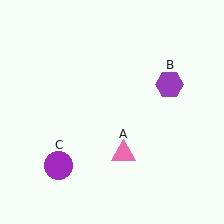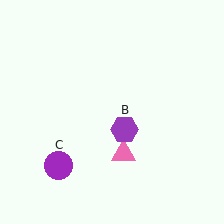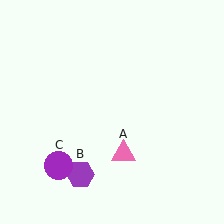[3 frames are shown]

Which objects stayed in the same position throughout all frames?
Pink triangle (object A) and purple circle (object C) remained stationary.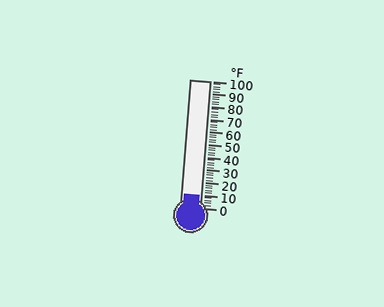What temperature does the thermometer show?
The thermometer shows approximately 10°F.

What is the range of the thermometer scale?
The thermometer scale ranges from 0°F to 100°F.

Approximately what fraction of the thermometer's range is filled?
The thermometer is filled to approximately 10% of its range.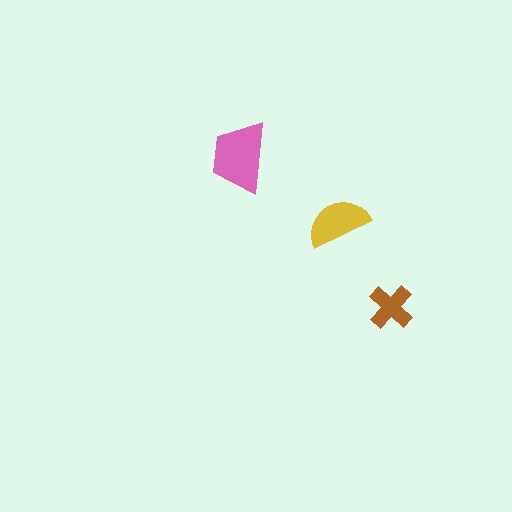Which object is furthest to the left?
The pink trapezoid is leftmost.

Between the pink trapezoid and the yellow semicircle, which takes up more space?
The pink trapezoid.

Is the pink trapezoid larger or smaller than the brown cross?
Larger.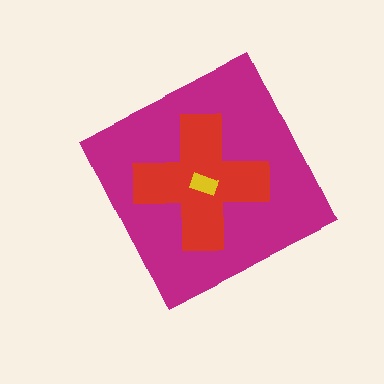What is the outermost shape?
The magenta diamond.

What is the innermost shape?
The yellow rectangle.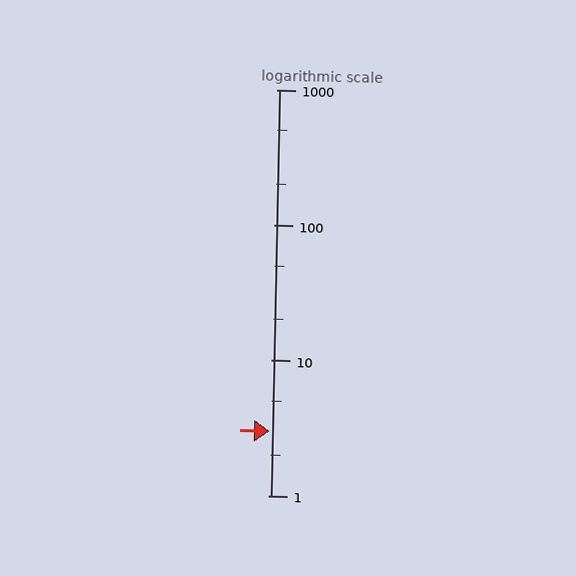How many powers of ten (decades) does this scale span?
The scale spans 3 decades, from 1 to 1000.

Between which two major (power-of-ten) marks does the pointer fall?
The pointer is between 1 and 10.